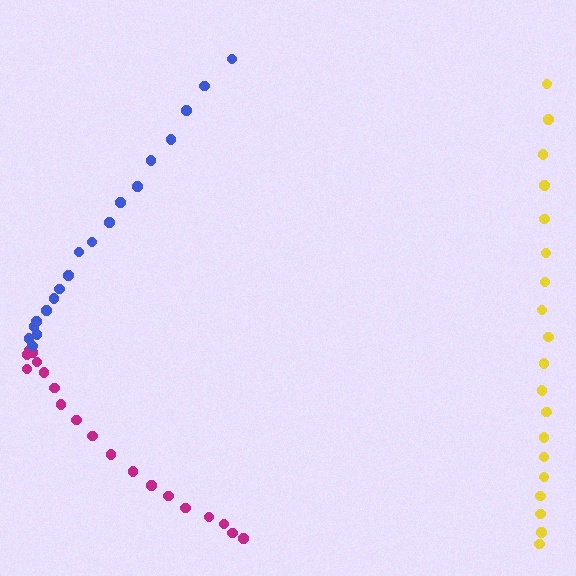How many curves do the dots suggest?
There are 3 distinct paths.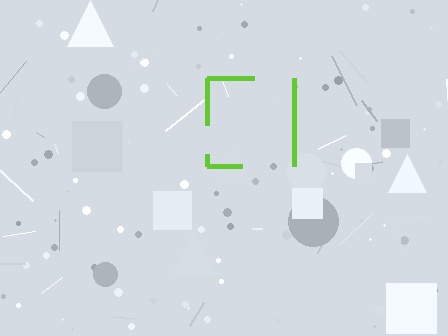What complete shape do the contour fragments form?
The contour fragments form a square.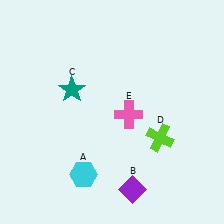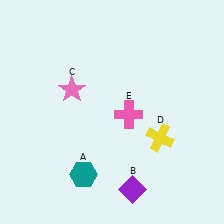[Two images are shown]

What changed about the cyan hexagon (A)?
In Image 1, A is cyan. In Image 2, it changed to teal.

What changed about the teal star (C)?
In Image 1, C is teal. In Image 2, it changed to pink.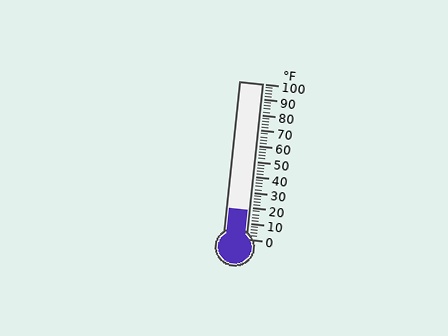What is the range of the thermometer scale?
The thermometer scale ranges from 0°F to 100°F.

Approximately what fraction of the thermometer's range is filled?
The thermometer is filled to approximately 20% of its range.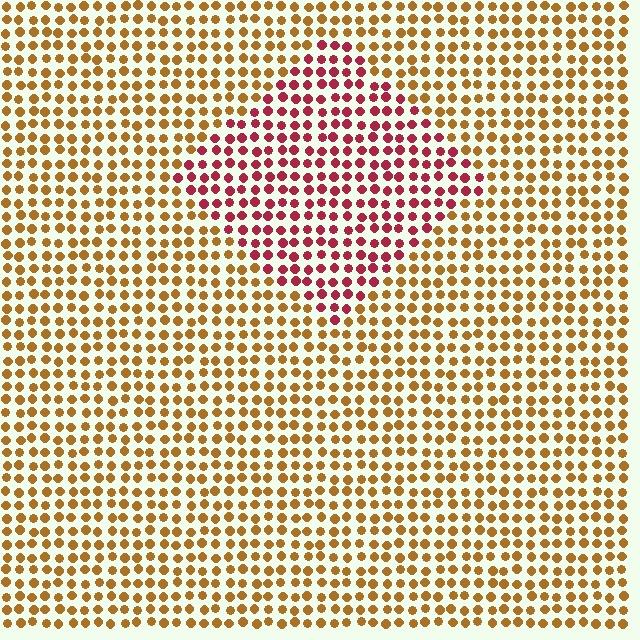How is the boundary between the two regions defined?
The boundary is defined purely by a slight shift in hue (about 50 degrees). Spacing, size, and orientation are identical on both sides.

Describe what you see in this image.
The image is filled with small brown elements in a uniform arrangement. A diamond-shaped region is visible where the elements are tinted to a slightly different hue, forming a subtle color boundary.